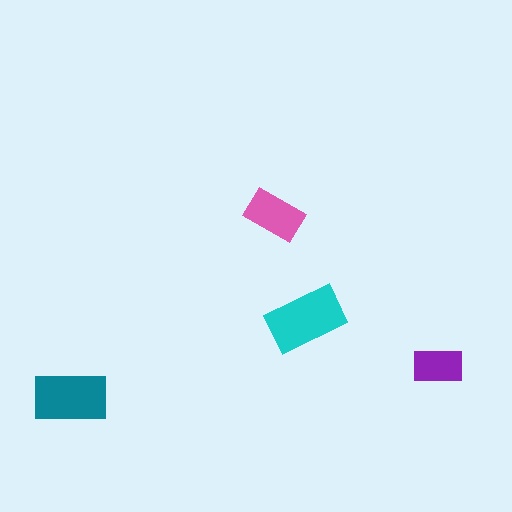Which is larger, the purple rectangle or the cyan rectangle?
The cyan one.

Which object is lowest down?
The teal rectangle is bottommost.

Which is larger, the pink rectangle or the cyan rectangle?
The cyan one.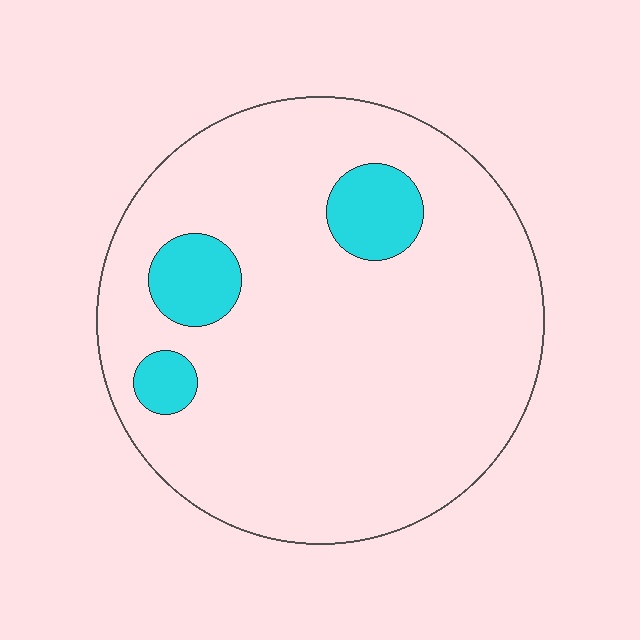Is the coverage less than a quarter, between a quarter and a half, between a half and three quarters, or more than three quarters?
Less than a quarter.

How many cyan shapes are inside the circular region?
3.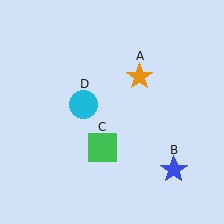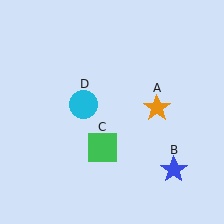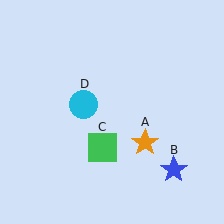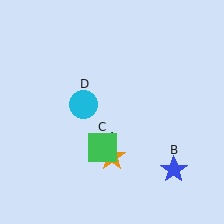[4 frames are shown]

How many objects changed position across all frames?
1 object changed position: orange star (object A).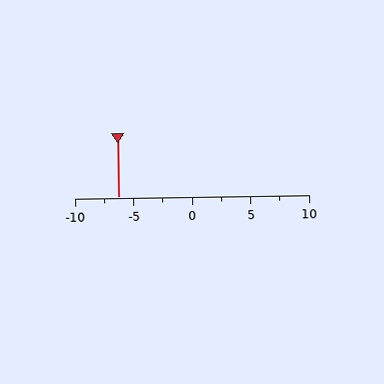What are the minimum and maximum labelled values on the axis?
The axis runs from -10 to 10.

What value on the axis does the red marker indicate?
The marker indicates approximately -6.2.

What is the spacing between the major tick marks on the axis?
The major ticks are spaced 5 apart.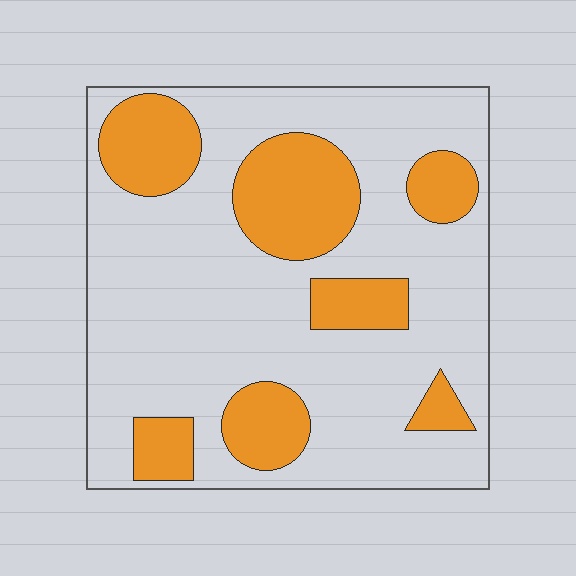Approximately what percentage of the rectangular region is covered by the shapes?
Approximately 25%.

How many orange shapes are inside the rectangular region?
7.